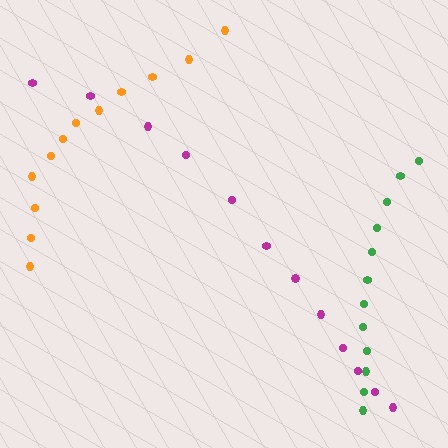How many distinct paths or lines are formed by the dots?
There are 3 distinct paths.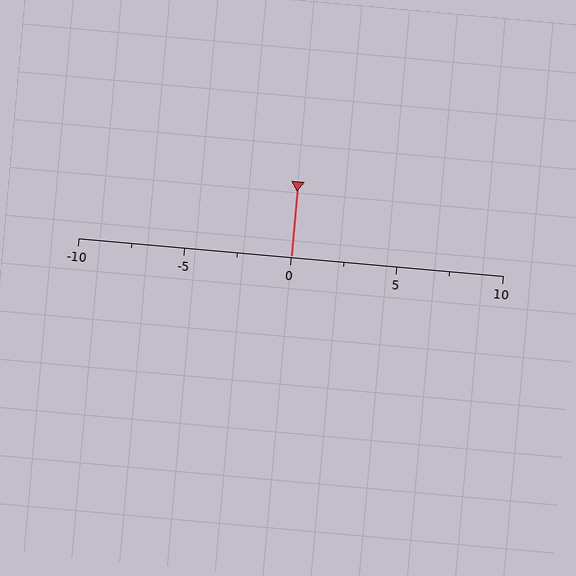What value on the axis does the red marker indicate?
The marker indicates approximately 0.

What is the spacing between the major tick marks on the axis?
The major ticks are spaced 5 apart.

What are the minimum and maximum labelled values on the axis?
The axis runs from -10 to 10.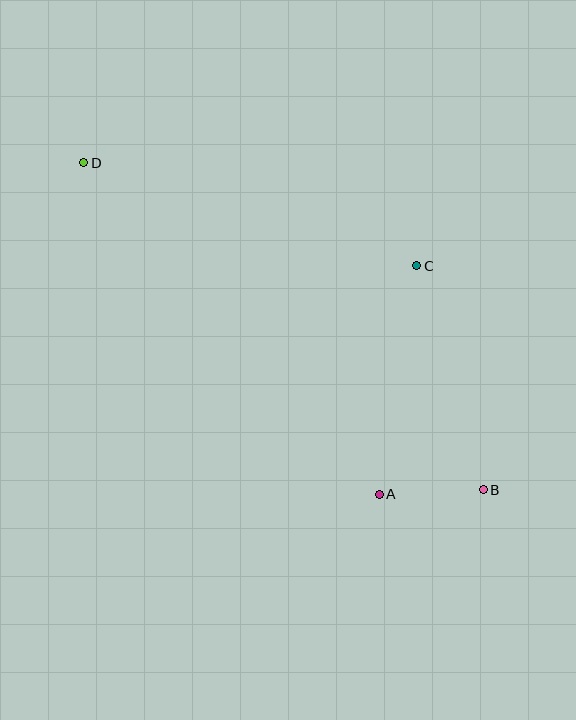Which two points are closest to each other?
Points A and B are closest to each other.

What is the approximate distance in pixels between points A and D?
The distance between A and D is approximately 444 pixels.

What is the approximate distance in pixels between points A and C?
The distance between A and C is approximately 232 pixels.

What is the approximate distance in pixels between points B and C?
The distance between B and C is approximately 234 pixels.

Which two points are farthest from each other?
Points B and D are farthest from each other.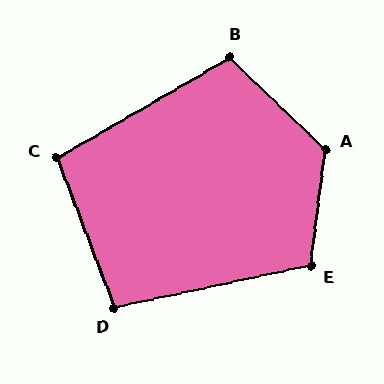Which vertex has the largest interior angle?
A, at approximately 127 degrees.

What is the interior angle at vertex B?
Approximately 106 degrees (obtuse).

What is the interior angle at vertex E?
Approximately 109 degrees (obtuse).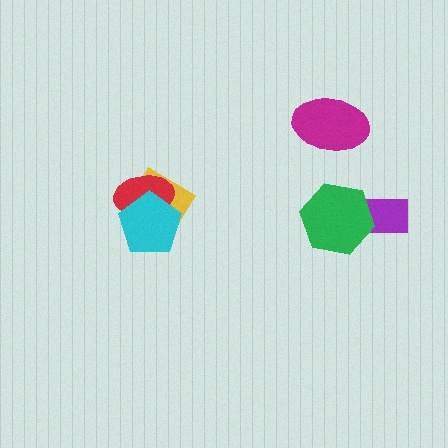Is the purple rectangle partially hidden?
Yes, it is partially covered by another shape.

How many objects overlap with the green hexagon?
1 object overlaps with the green hexagon.